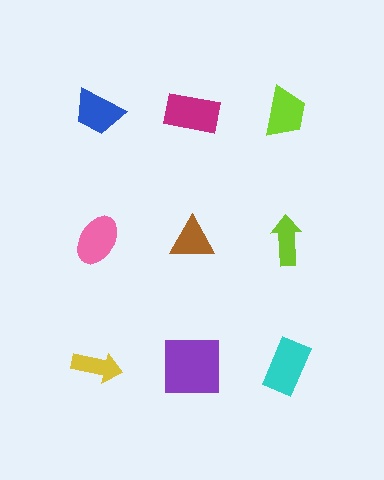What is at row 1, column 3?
A lime trapezoid.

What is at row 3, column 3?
A cyan rectangle.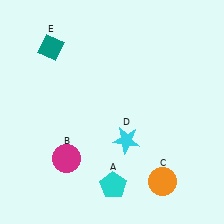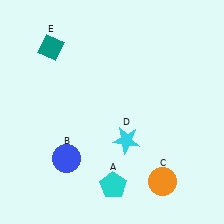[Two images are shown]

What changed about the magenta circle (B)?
In Image 1, B is magenta. In Image 2, it changed to blue.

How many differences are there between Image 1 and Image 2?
There is 1 difference between the two images.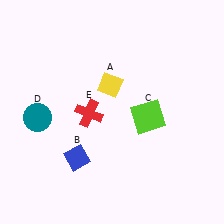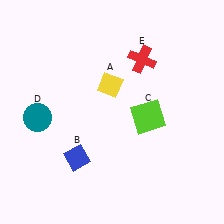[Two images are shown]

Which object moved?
The red cross (E) moved up.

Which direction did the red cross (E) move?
The red cross (E) moved up.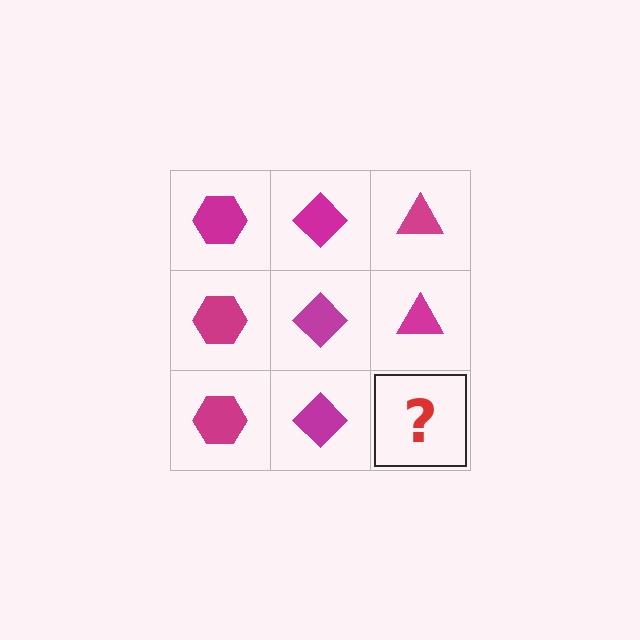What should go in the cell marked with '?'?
The missing cell should contain a magenta triangle.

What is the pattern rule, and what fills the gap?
The rule is that each column has a consistent shape. The gap should be filled with a magenta triangle.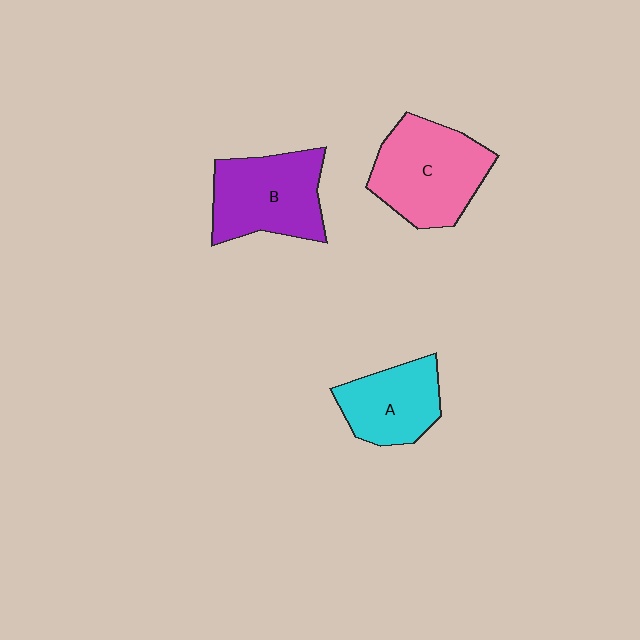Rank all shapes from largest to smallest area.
From largest to smallest: C (pink), B (purple), A (cyan).